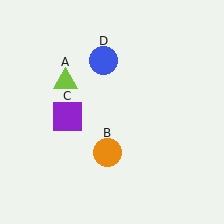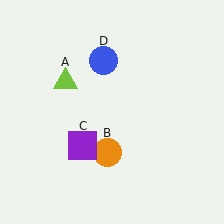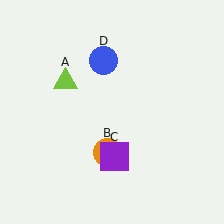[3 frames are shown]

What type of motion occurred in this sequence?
The purple square (object C) rotated counterclockwise around the center of the scene.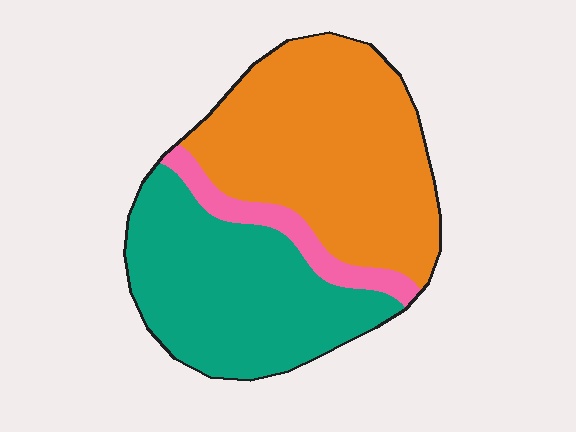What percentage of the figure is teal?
Teal takes up between a quarter and a half of the figure.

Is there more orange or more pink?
Orange.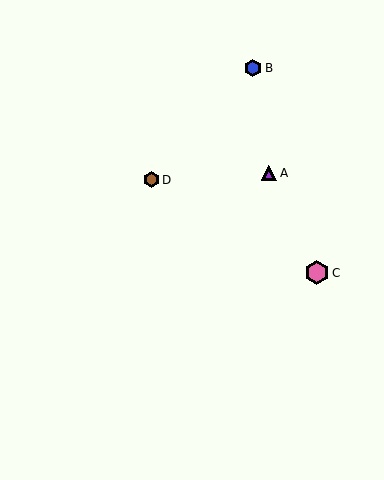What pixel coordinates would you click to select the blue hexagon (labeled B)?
Click at (253, 68) to select the blue hexagon B.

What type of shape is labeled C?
Shape C is a pink hexagon.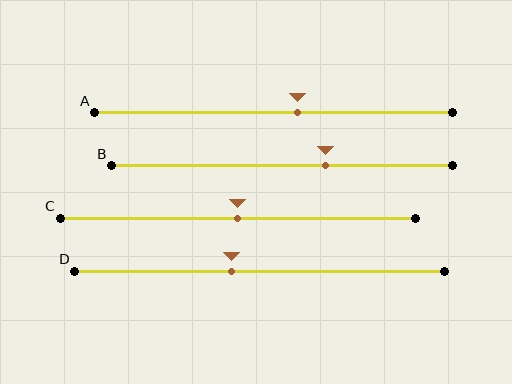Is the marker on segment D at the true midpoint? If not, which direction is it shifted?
No, the marker on segment D is shifted to the left by about 7% of the segment length.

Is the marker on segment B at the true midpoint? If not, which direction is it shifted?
No, the marker on segment B is shifted to the right by about 13% of the segment length.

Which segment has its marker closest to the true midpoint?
Segment C has its marker closest to the true midpoint.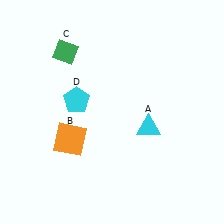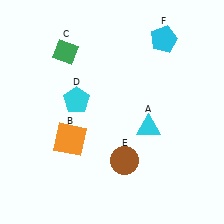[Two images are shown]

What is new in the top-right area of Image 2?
A cyan pentagon (F) was added in the top-right area of Image 2.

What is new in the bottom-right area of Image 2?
A brown circle (E) was added in the bottom-right area of Image 2.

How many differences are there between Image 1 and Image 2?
There are 2 differences between the two images.